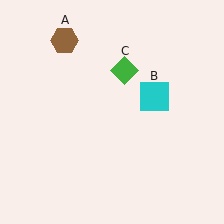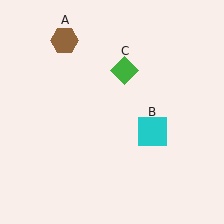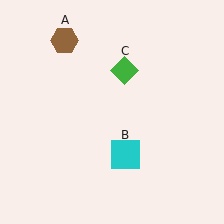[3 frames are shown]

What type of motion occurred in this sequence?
The cyan square (object B) rotated clockwise around the center of the scene.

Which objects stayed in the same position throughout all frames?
Brown hexagon (object A) and green diamond (object C) remained stationary.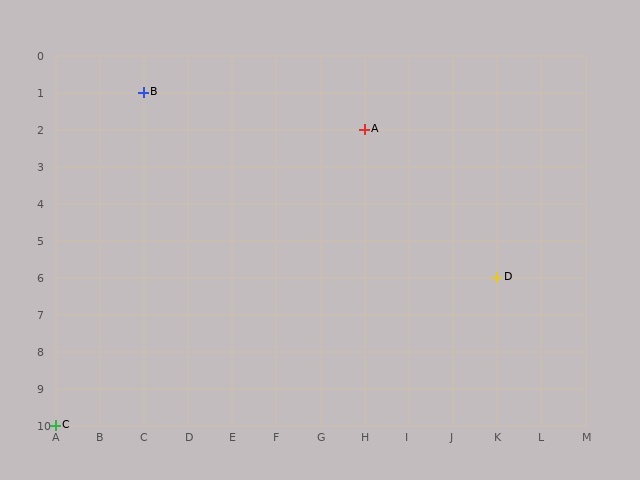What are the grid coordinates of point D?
Point D is at grid coordinates (K, 6).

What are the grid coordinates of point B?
Point B is at grid coordinates (C, 1).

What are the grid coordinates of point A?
Point A is at grid coordinates (H, 2).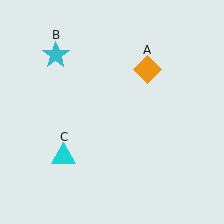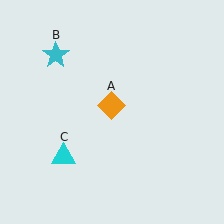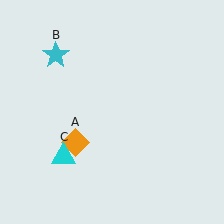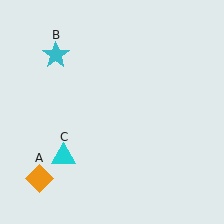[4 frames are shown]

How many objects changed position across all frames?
1 object changed position: orange diamond (object A).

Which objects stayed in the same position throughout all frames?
Cyan star (object B) and cyan triangle (object C) remained stationary.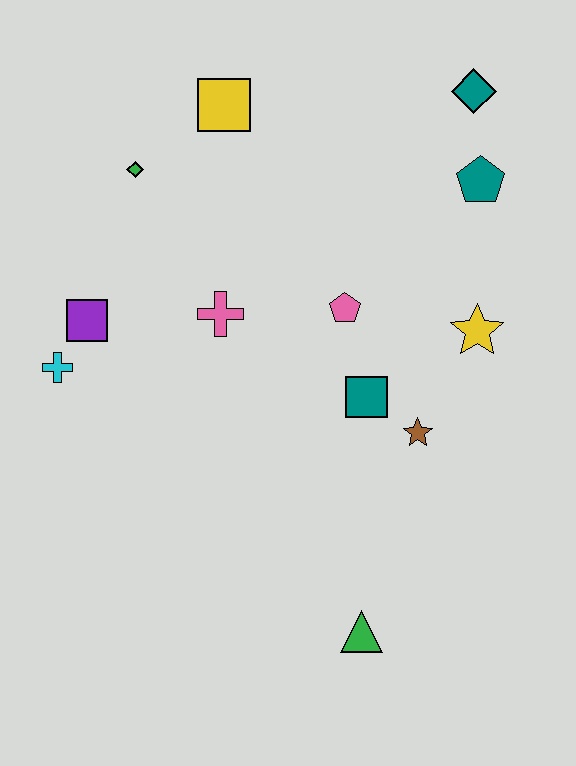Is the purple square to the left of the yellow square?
Yes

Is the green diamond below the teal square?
No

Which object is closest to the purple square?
The cyan cross is closest to the purple square.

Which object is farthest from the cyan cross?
The teal diamond is farthest from the cyan cross.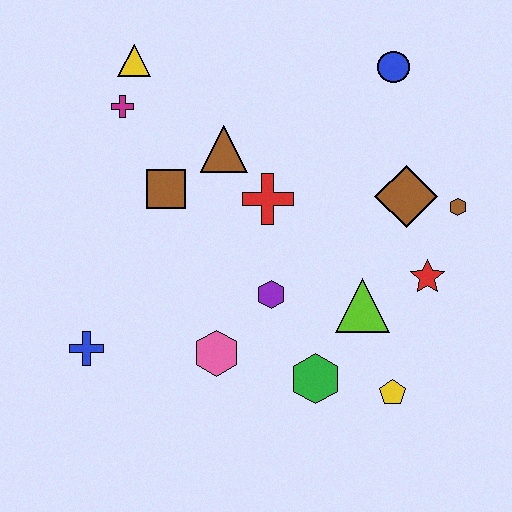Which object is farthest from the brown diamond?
The blue cross is farthest from the brown diamond.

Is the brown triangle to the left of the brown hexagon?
Yes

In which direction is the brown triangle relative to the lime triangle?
The brown triangle is above the lime triangle.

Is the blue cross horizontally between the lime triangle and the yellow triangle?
No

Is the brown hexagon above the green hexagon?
Yes